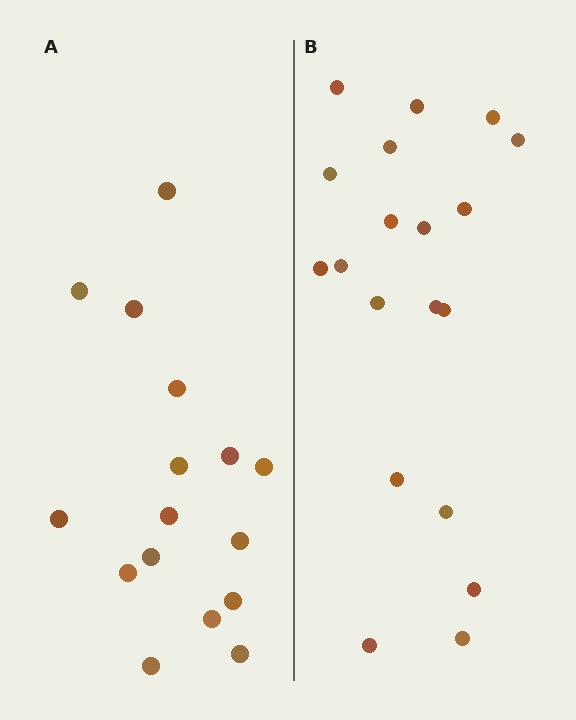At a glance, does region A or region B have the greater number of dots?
Region B (the right region) has more dots.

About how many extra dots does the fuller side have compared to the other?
Region B has just a few more — roughly 2 or 3 more dots than region A.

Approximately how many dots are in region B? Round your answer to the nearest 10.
About 20 dots. (The exact count is 19, which rounds to 20.)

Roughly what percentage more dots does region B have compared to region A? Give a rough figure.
About 20% more.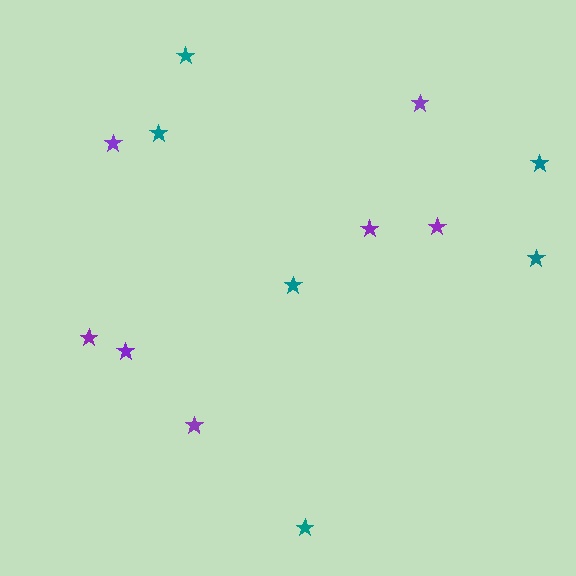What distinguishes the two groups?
There are 2 groups: one group of purple stars (7) and one group of teal stars (6).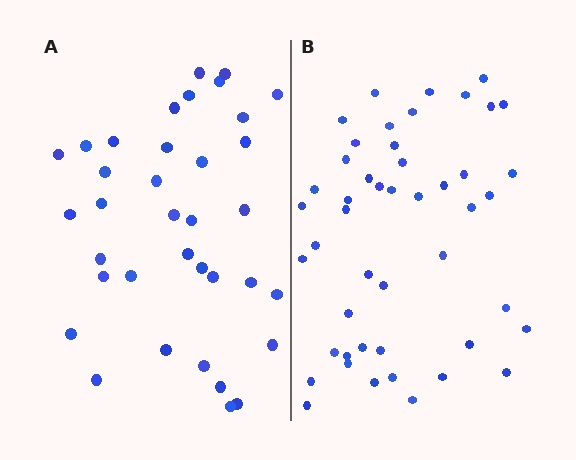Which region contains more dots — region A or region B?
Region B (the right region) has more dots.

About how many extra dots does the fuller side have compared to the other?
Region B has roughly 12 or so more dots than region A.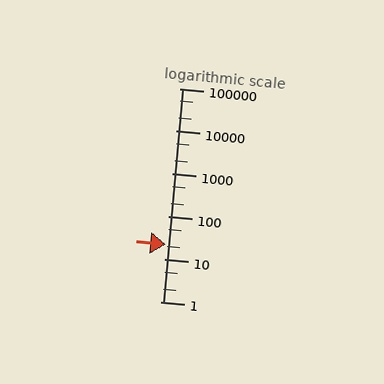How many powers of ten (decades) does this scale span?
The scale spans 5 decades, from 1 to 100000.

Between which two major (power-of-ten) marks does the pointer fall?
The pointer is between 10 and 100.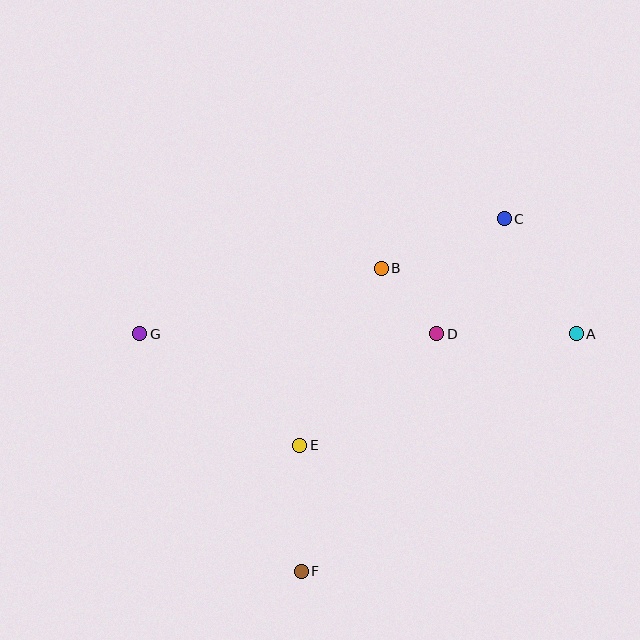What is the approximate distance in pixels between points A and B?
The distance between A and B is approximately 206 pixels.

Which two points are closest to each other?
Points B and D are closest to each other.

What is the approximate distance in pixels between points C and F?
The distance between C and F is approximately 407 pixels.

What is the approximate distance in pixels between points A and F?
The distance between A and F is approximately 364 pixels.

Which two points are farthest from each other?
Points A and G are farthest from each other.